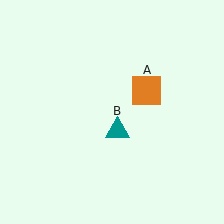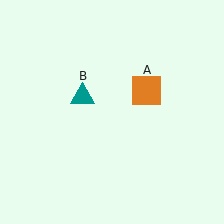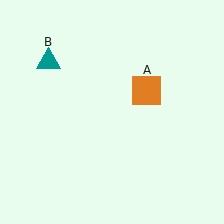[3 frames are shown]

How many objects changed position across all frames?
1 object changed position: teal triangle (object B).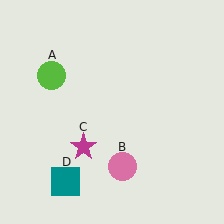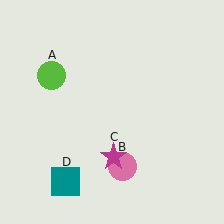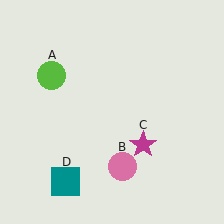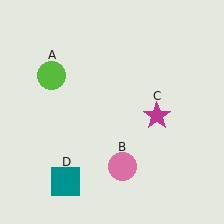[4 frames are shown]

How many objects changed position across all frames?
1 object changed position: magenta star (object C).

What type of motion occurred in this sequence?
The magenta star (object C) rotated counterclockwise around the center of the scene.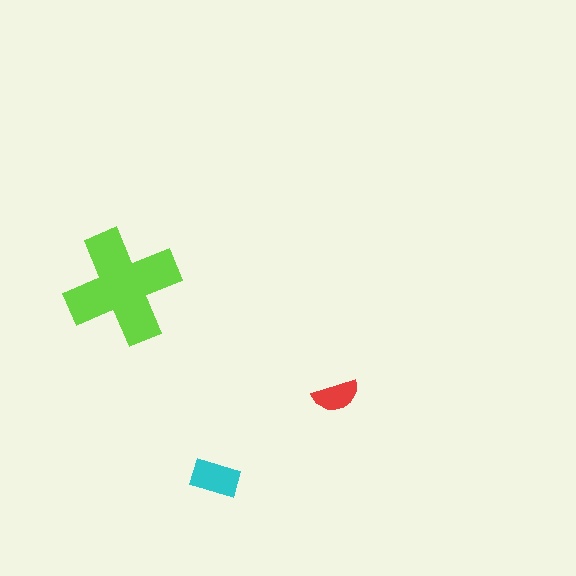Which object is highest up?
The lime cross is topmost.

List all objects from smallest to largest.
The red semicircle, the cyan rectangle, the lime cross.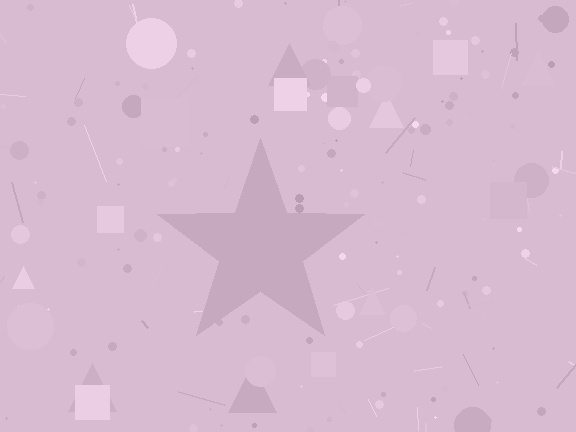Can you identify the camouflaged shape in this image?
The camouflaged shape is a star.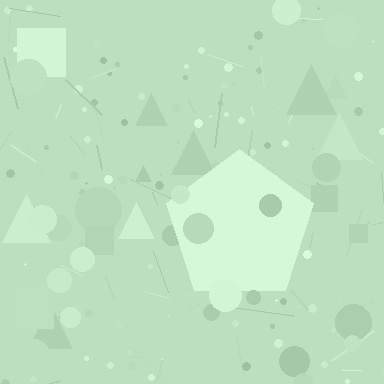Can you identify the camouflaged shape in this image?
The camouflaged shape is a pentagon.